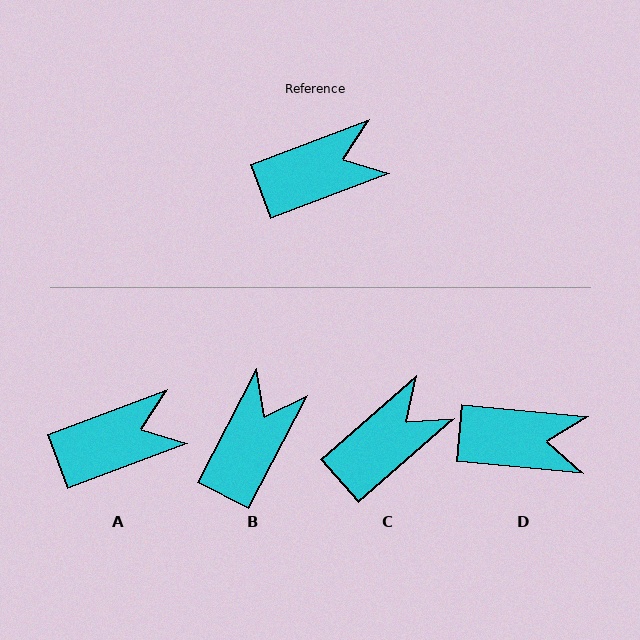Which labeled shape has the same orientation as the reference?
A.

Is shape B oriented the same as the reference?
No, it is off by about 42 degrees.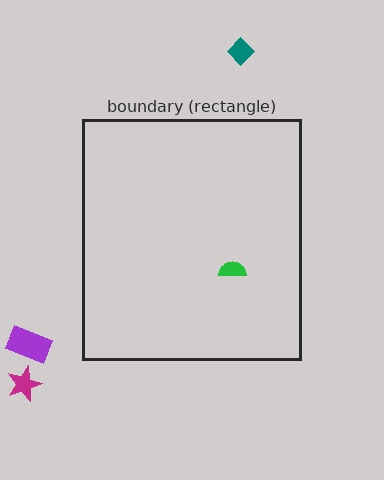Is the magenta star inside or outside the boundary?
Outside.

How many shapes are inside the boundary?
1 inside, 3 outside.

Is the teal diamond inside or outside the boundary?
Outside.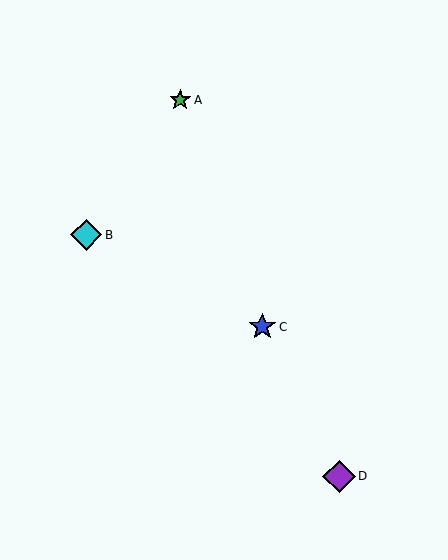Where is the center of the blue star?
The center of the blue star is at (262, 327).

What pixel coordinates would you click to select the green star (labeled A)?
Click at (180, 100) to select the green star A.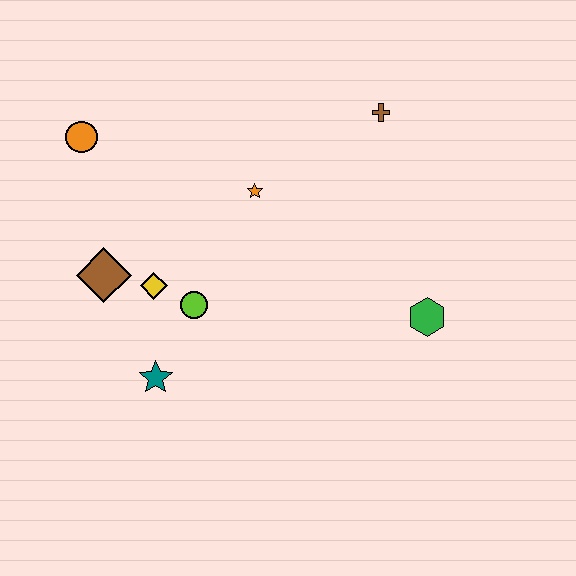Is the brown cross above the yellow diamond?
Yes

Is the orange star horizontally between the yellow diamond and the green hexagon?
Yes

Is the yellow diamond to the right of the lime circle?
No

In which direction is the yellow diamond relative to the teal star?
The yellow diamond is above the teal star.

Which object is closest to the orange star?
The lime circle is closest to the orange star.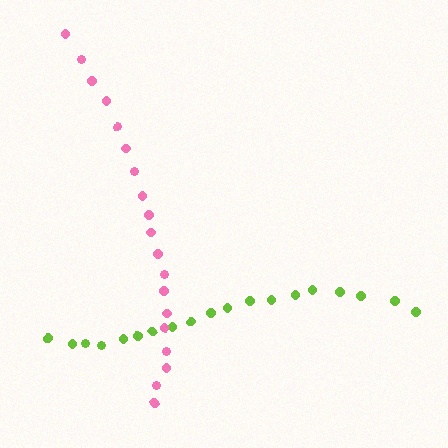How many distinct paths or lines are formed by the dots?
There are 2 distinct paths.